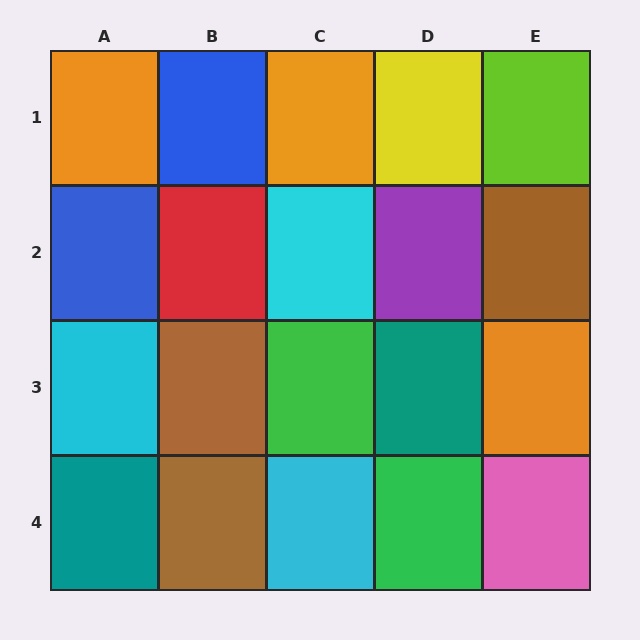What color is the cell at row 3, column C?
Green.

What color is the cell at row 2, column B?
Red.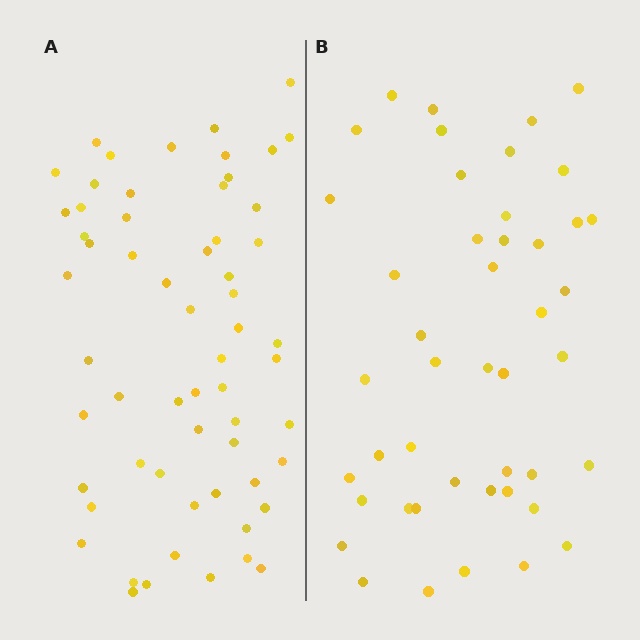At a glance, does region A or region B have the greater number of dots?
Region A (the left region) has more dots.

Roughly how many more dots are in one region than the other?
Region A has approximately 15 more dots than region B.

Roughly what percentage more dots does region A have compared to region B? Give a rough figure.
About 35% more.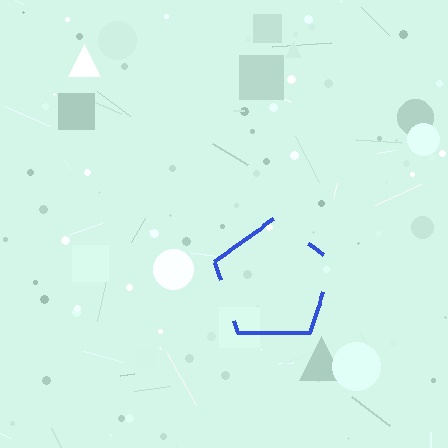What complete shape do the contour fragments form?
The contour fragments form a pentagon.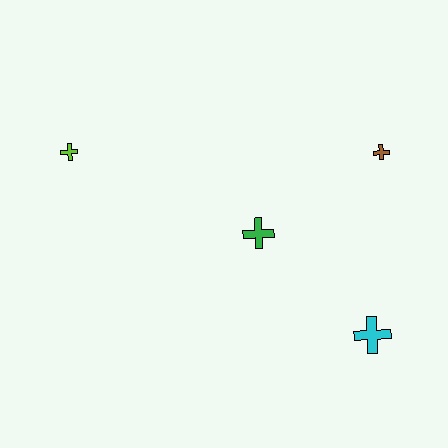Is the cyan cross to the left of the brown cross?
Yes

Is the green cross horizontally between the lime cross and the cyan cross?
Yes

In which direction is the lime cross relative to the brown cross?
The lime cross is to the left of the brown cross.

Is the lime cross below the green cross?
No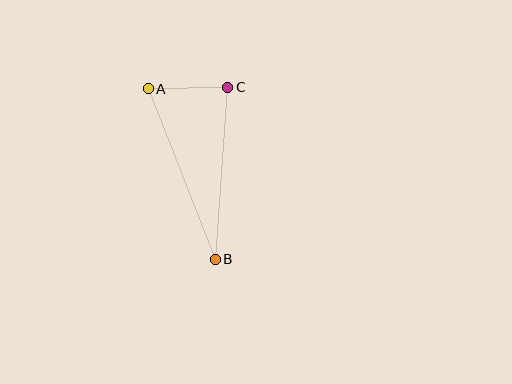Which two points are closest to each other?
Points A and C are closest to each other.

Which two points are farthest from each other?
Points A and B are farthest from each other.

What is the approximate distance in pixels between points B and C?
The distance between B and C is approximately 172 pixels.